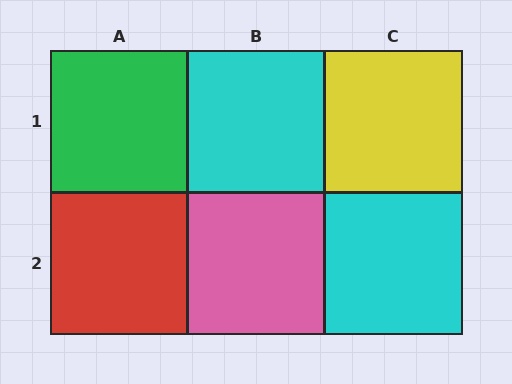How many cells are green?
1 cell is green.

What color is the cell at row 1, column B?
Cyan.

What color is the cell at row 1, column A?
Green.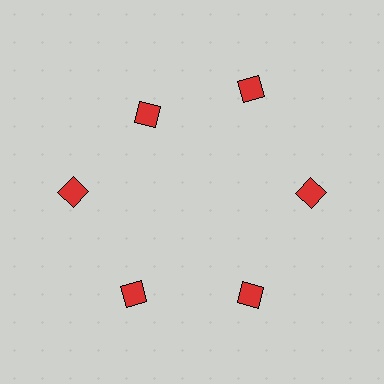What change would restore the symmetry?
The symmetry would be restored by moving it outward, back onto the ring so that all 6 squares sit at equal angles and equal distance from the center.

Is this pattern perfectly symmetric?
No. The 6 red squares are arranged in a ring, but one element near the 11 o'clock position is pulled inward toward the center, breaking the 6-fold rotational symmetry.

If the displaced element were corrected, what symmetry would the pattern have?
It would have 6-fold rotational symmetry — the pattern would map onto itself every 60 degrees.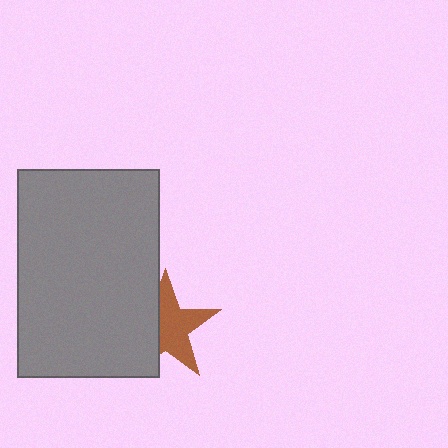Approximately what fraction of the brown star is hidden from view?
Roughly 39% of the brown star is hidden behind the gray rectangle.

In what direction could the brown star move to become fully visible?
The brown star could move right. That would shift it out from behind the gray rectangle entirely.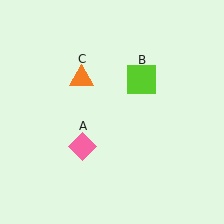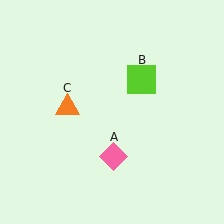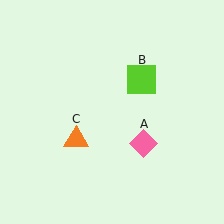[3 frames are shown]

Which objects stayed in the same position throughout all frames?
Lime square (object B) remained stationary.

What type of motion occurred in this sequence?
The pink diamond (object A), orange triangle (object C) rotated counterclockwise around the center of the scene.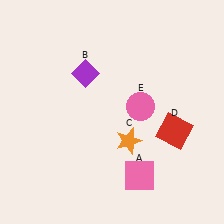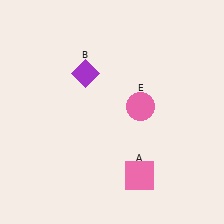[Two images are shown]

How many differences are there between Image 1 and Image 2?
There are 2 differences between the two images.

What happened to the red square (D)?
The red square (D) was removed in Image 2. It was in the bottom-right area of Image 1.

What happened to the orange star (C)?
The orange star (C) was removed in Image 2. It was in the bottom-right area of Image 1.